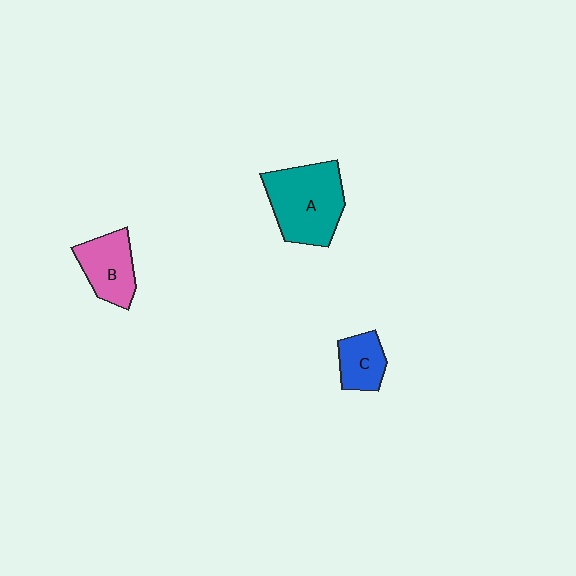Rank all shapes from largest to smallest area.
From largest to smallest: A (teal), B (pink), C (blue).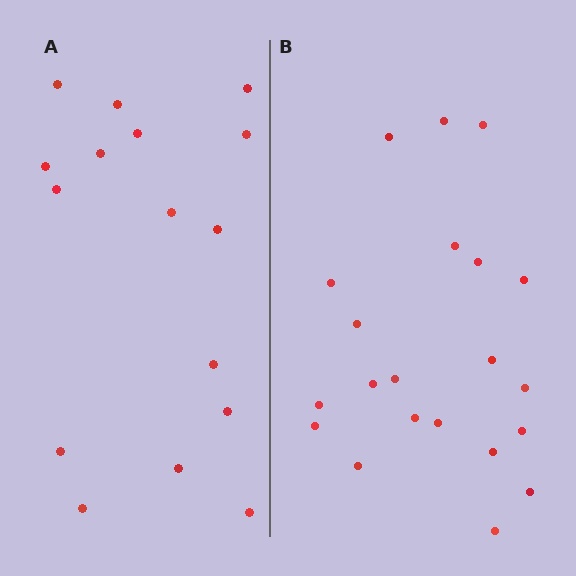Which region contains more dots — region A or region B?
Region B (the right region) has more dots.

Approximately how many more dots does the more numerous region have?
Region B has about 5 more dots than region A.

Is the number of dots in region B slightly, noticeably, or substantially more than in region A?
Region B has noticeably more, but not dramatically so. The ratio is roughly 1.3 to 1.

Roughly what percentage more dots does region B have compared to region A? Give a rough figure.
About 30% more.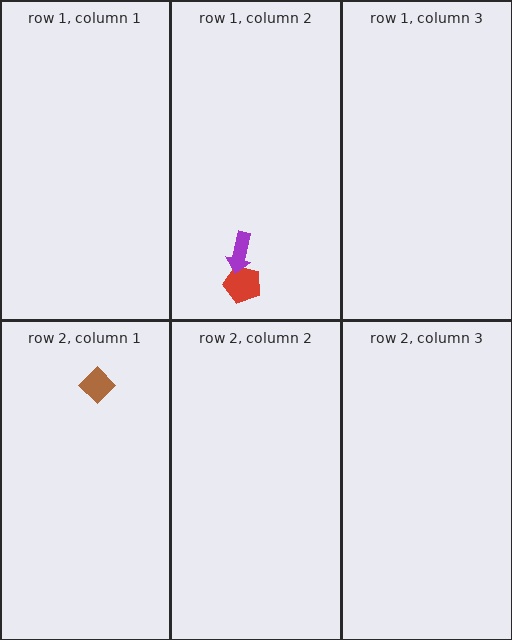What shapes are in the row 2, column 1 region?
The brown diamond.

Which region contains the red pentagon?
The row 1, column 2 region.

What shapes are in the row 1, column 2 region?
The red pentagon, the purple arrow.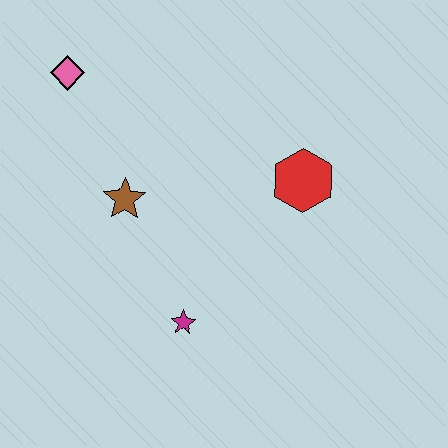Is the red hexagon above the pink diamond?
No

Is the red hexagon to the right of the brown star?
Yes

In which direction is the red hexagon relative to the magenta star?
The red hexagon is above the magenta star.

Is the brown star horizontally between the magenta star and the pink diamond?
Yes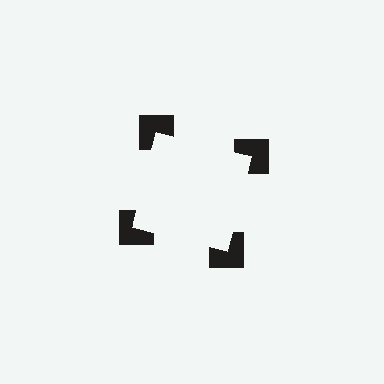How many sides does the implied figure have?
4 sides.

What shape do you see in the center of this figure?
An illusory square — its edges are inferred from the aligned wedge cuts in the notched squares, not physically drawn.